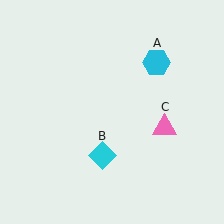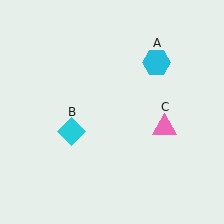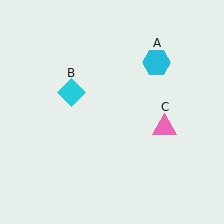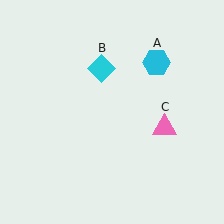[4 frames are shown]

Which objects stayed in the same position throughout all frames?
Cyan hexagon (object A) and pink triangle (object C) remained stationary.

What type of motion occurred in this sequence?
The cyan diamond (object B) rotated clockwise around the center of the scene.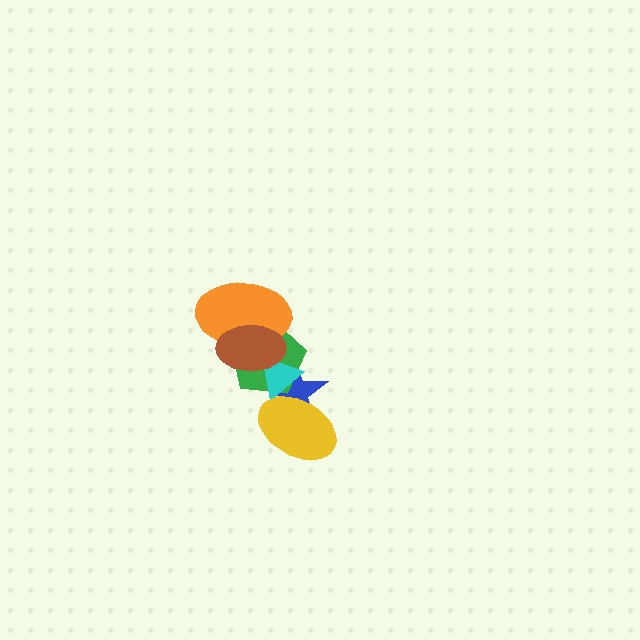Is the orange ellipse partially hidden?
Yes, it is partially covered by another shape.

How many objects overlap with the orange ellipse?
2 objects overlap with the orange ellipse.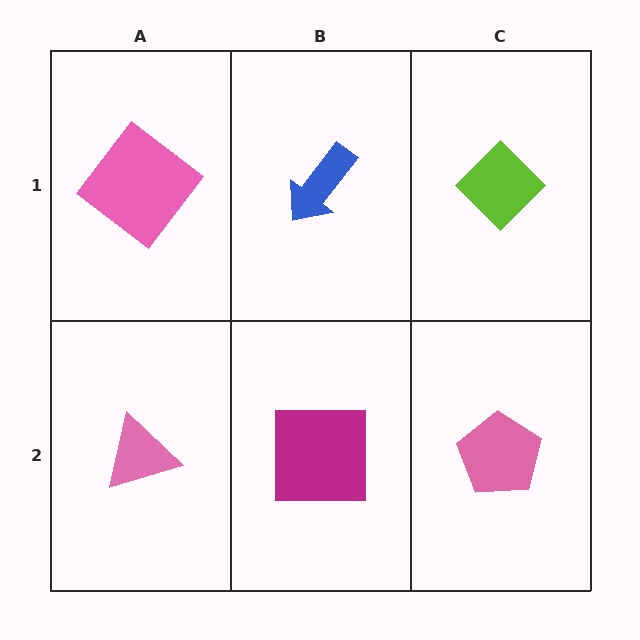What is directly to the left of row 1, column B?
A pink diamond.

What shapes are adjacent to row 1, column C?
A pink pentagon (row 2, column C), a blue arrow (row 1, column B).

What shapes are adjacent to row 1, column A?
A pink triangle (row 2, column A), a blue arrow (row 1, column B).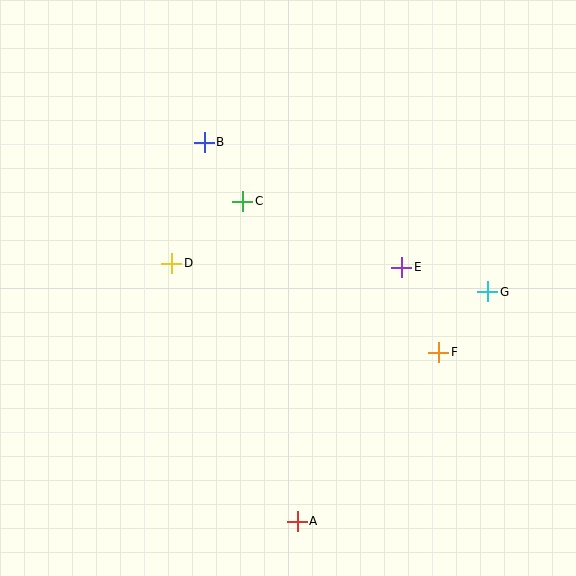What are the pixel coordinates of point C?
Point C is at (243, 201).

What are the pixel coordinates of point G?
Point G is at (488, 292).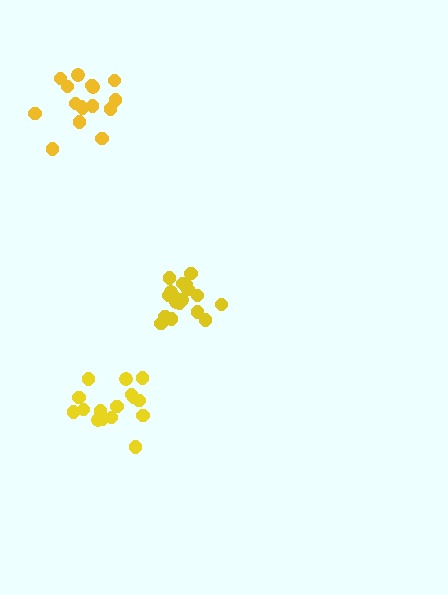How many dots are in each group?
Group 1: 18 dots, Group 2: 16 dots, Group 3: 16 dots (50 total).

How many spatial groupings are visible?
There are 3 spatial groupings.